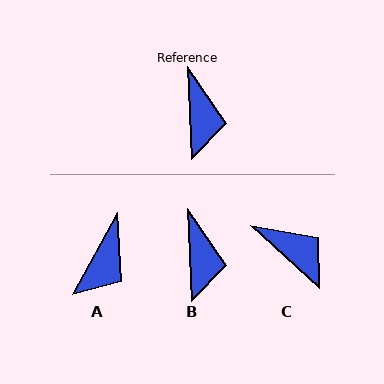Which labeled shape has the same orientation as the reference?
B.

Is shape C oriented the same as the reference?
No, it is off by about 45 degrees.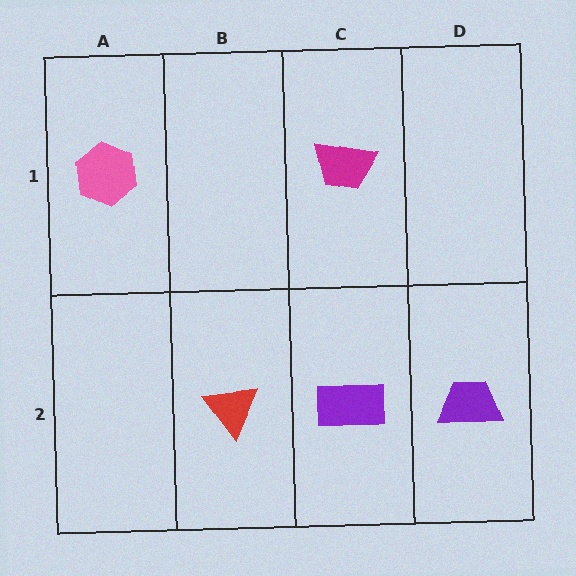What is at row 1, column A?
A pink hexagon.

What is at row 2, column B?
A red triangle.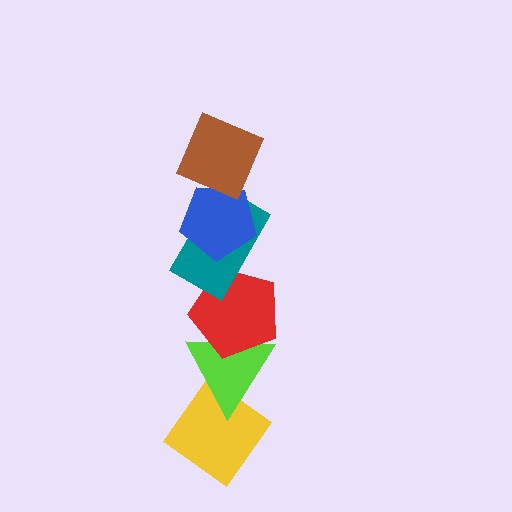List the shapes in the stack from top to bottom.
From top to bottom: the brown diamond, the blue pentagon, the teal rectangle, the red pentagon, the lime triangle, the yellow diamond.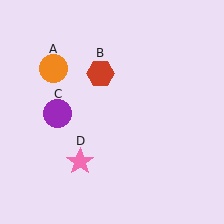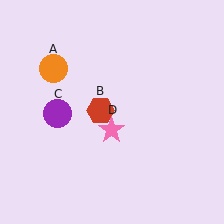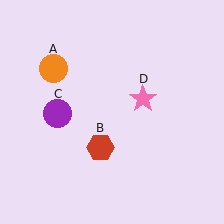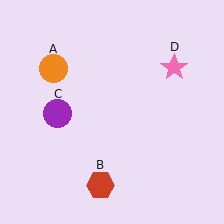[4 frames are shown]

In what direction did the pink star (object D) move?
The pink star (object D) moved up and to the right.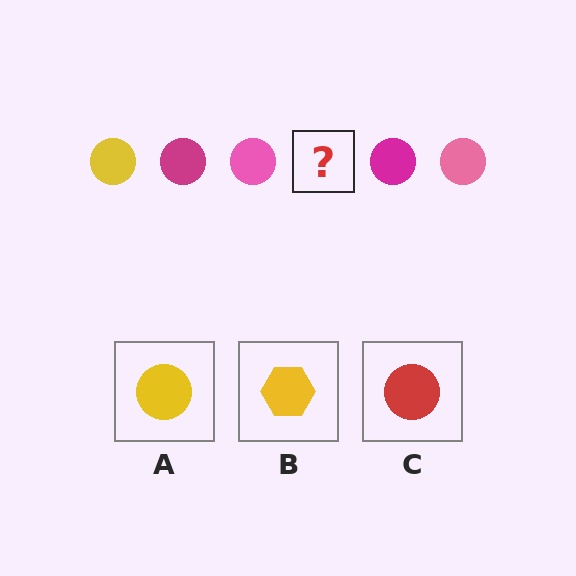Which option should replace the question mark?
Option A.